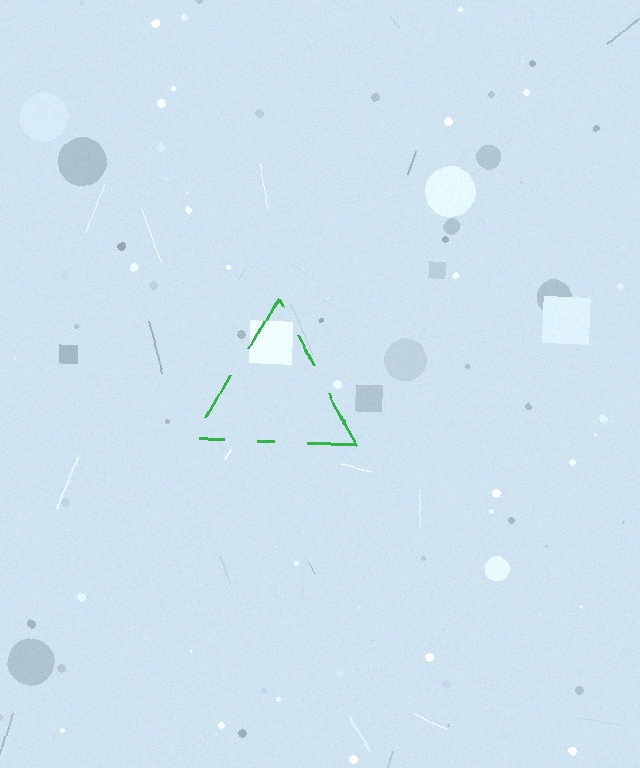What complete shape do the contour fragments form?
The contour fragments form a triangle.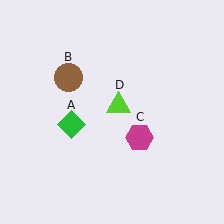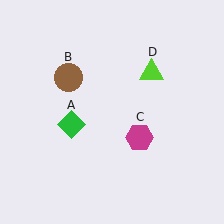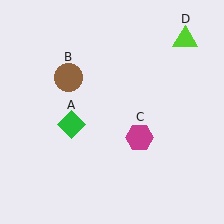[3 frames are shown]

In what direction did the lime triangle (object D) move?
The lime triangle (object D) moved up and to the right.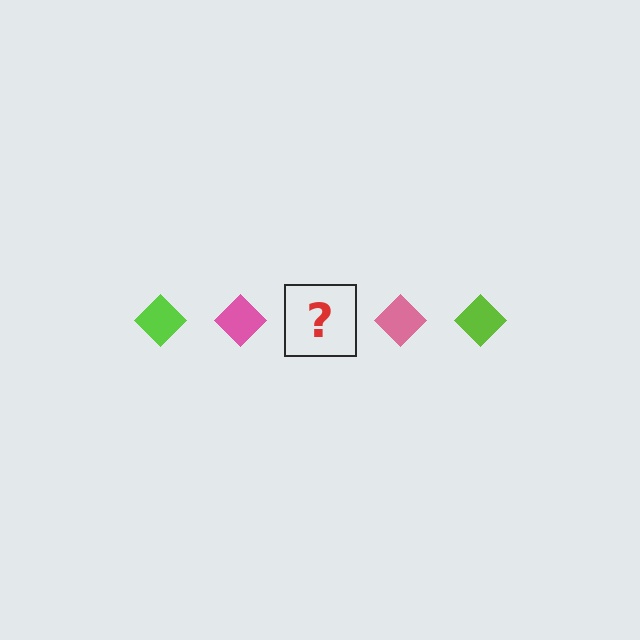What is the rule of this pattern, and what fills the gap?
The rule is that the pattern cycles through lime, pink diamonds. The gap should be filled with a lime diamond.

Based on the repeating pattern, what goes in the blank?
The blank should be a lime diamond.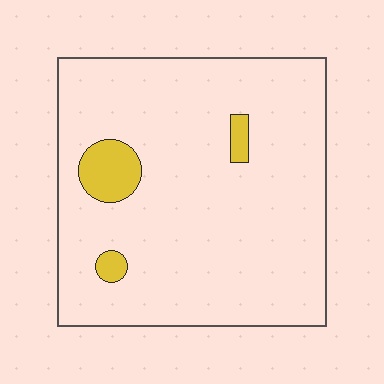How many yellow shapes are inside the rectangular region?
3.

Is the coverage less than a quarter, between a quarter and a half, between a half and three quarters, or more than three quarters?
Less than a quarter.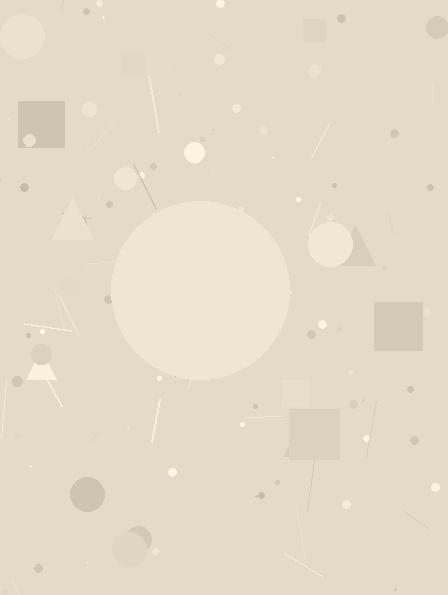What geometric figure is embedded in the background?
A circle is embedded in the background.